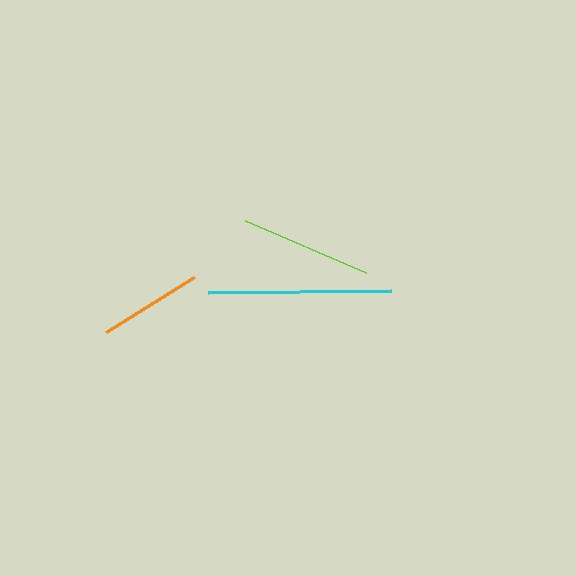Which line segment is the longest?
The cyan line is the longest at approximately 183 pixels.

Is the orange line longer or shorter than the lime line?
The lime line is longer than the orange line.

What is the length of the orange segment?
The orange segment is approximately 103 pixels long.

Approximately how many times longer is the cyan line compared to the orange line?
The cyan line is approximately 1.8 times the length of the orange line.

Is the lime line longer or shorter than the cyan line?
The cyan line is longer than the lime line.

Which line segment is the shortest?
The orange line is the shortest at approximately 103 pixels.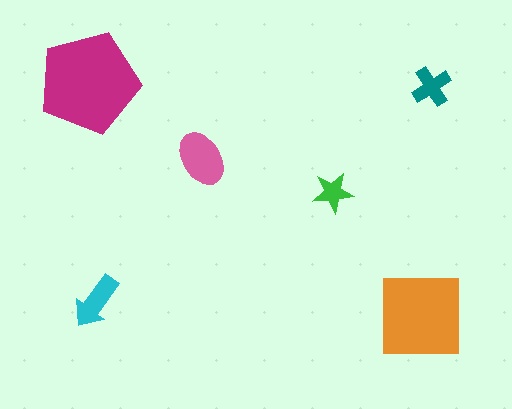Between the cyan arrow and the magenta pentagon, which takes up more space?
The magenta pentagon.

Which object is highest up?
The magenta pentagon is topmost.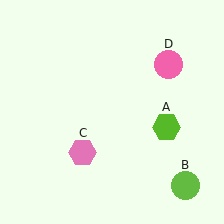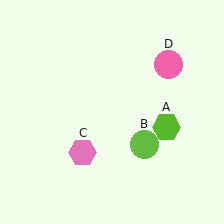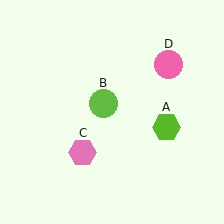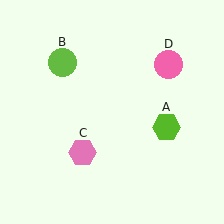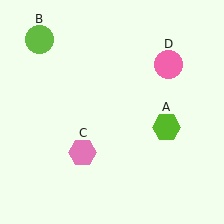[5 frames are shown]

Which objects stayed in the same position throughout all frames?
Lime hexagon (object A) and pink hexagon (object C) and pink circle (object D) remained stationary.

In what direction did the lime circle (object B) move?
The lime circle (object B) moved up and to the left.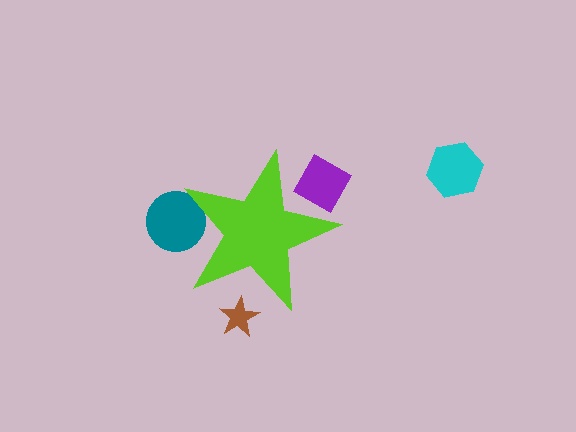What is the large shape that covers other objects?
A lime star.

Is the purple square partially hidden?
Yes, the purple square is partially hidden behind the lime star.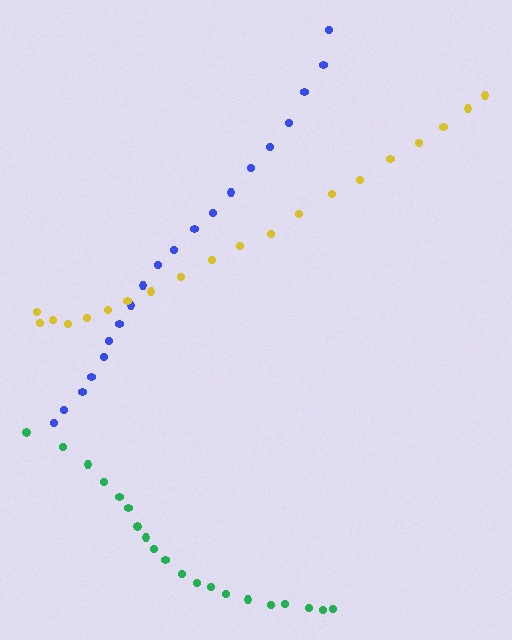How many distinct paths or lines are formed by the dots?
There are 3 distinct paths.